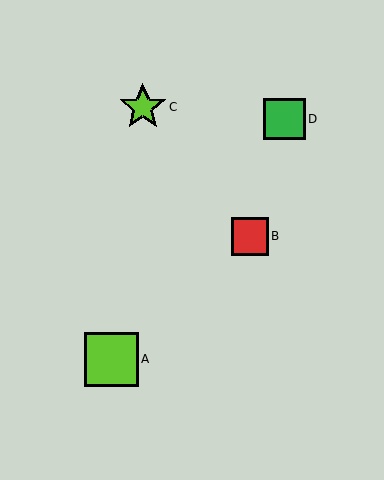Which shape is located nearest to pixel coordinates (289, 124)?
The green square (labeled D) at (285, 119) is nearest to that location.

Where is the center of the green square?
The center of the green square is at (285, 119).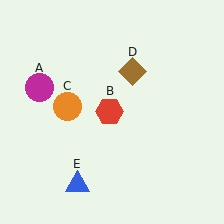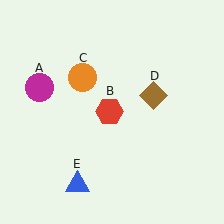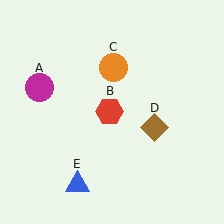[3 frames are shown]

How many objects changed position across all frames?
2 objects changed position: orange circle (object C), brown diamond (object D).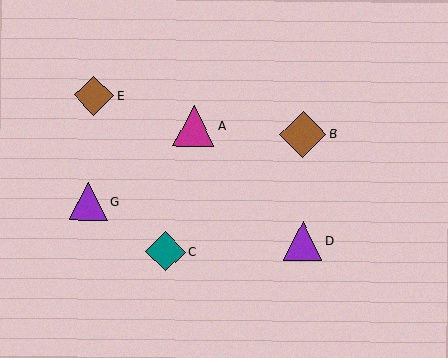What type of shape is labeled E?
Shape E is a brown diamond.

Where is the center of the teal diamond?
The center of the teal diamond is at (166, 252).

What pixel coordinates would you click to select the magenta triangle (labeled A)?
Click at (194, 126) to select the magenta triangle A.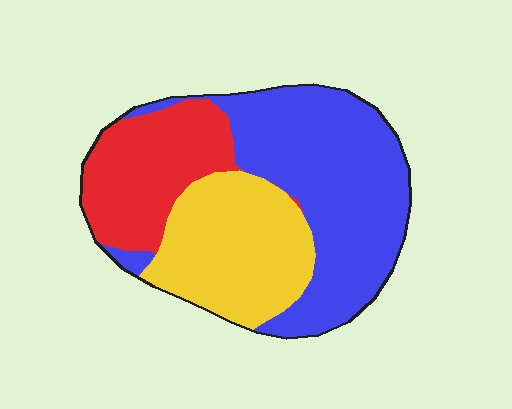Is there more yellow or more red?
Yellow.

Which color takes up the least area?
Red, at roughly 25%.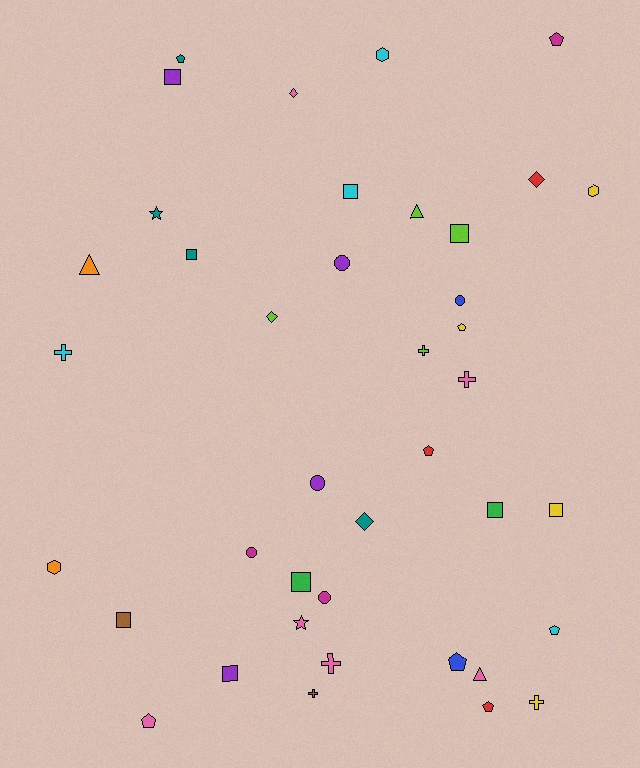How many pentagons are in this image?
There are 8 pentagons.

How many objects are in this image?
There are 40 objects.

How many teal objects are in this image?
There are 4 teal objects.